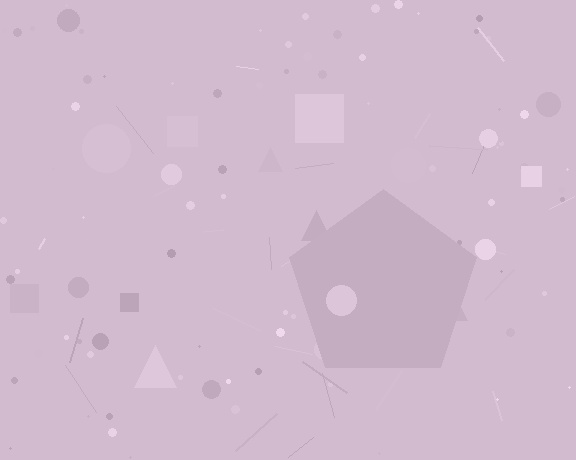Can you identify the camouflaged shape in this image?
The camouflaged shape is a pentagon.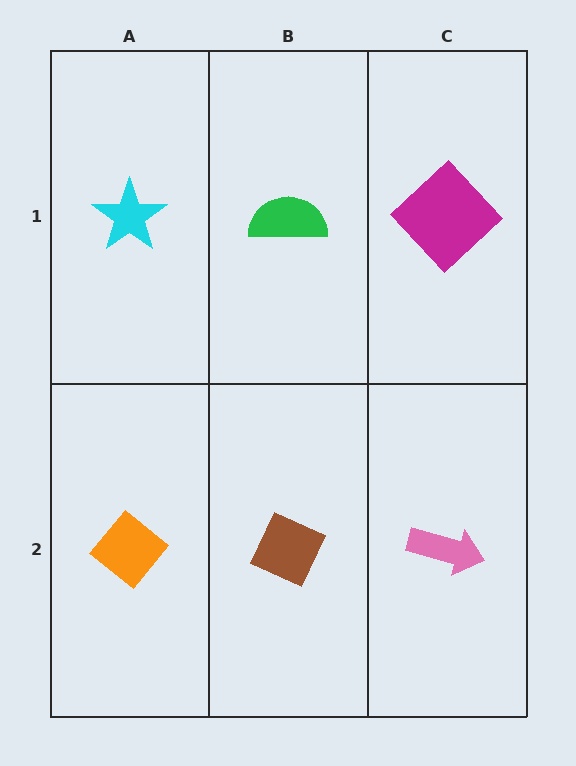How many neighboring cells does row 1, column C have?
2.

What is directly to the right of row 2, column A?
A brown diamond.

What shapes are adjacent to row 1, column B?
A brown diamond (row 2, column B), a cyan star (row 1, column A), a magenta diamond (row 1, column C).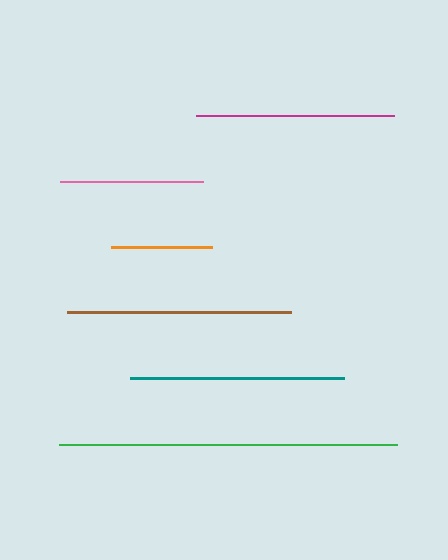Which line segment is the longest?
The green line is the longest at approximately 338 pixels.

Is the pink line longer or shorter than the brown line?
The brown line is longer than the pink line.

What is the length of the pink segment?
The pink segment is approximately 143 pixels long.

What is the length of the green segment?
The green segment is approximately 338 pixels long.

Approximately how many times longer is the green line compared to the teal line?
The green line is approximately 1.6 times the length of the teal line.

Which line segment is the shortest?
The orange line is the shortest at approximately 101 pixels.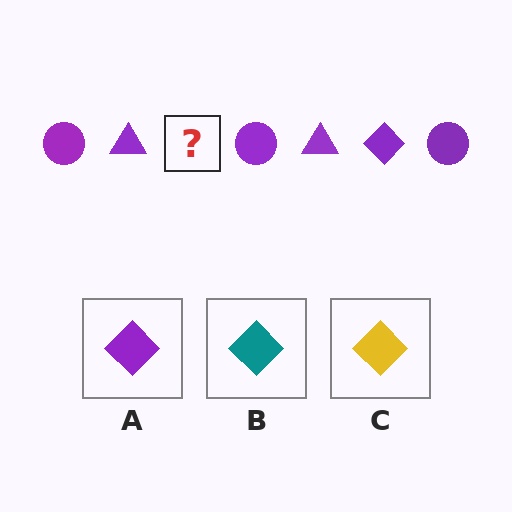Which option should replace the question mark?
Option A.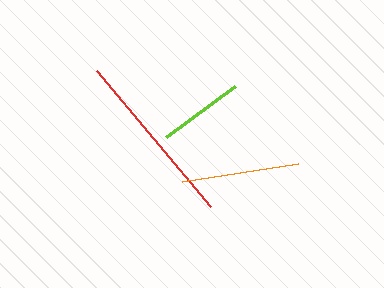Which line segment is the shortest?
The lime line is the shortest at approximately 85 pixels.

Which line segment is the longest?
The red line is the longest at approximately 177 pixels.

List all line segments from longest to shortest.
From longest to shortest: red, orange, lime.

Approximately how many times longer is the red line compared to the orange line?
The red line is approximately 1.5 times the length of the orange line.